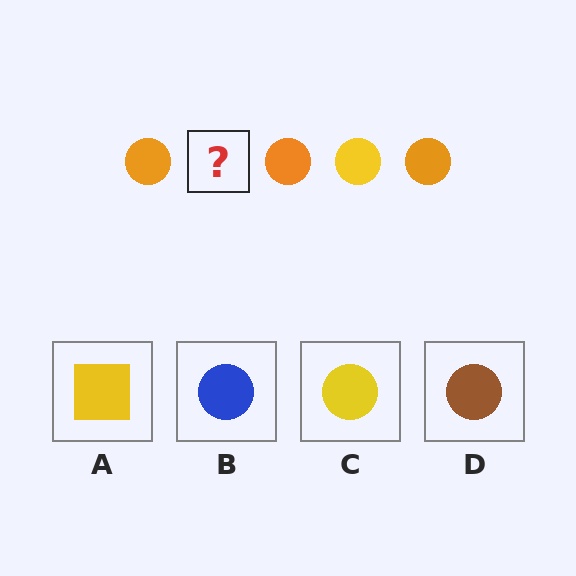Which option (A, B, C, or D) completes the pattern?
C.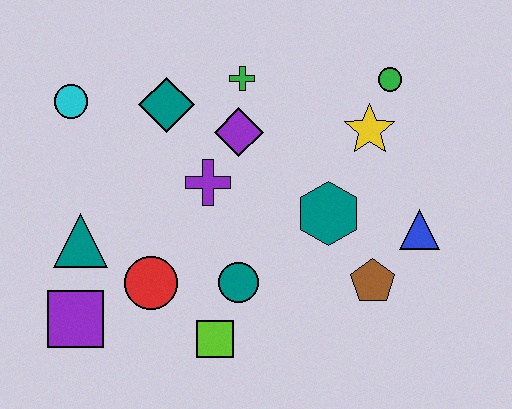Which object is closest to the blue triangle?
The brown pentagon is closest to the blue triangle.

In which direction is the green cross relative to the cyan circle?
The green cross is to the right of the cyan circle.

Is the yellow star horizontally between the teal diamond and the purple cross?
No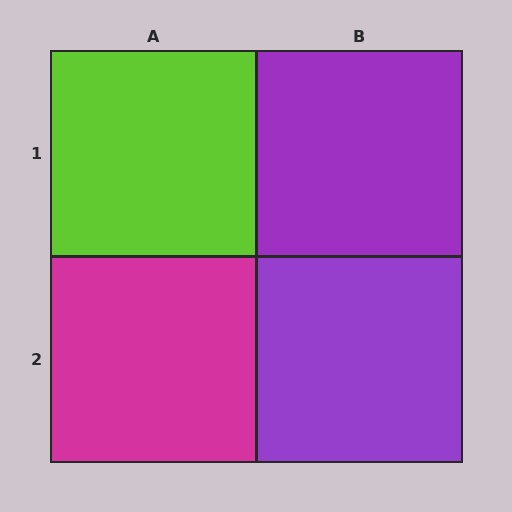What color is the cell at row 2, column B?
Purple.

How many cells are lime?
1 cell is lime.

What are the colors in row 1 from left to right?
Lime, purple.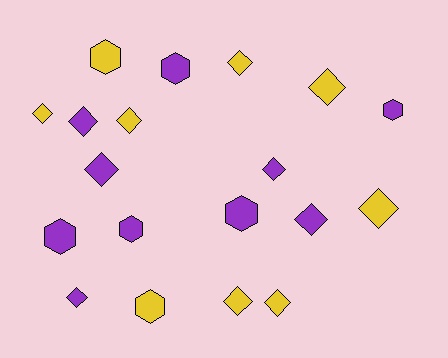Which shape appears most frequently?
Diamond, with 12 objects.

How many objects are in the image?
There are 19 objects.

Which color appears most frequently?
Purple, with 10 objects.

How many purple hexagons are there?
There are 5 purple hexagons.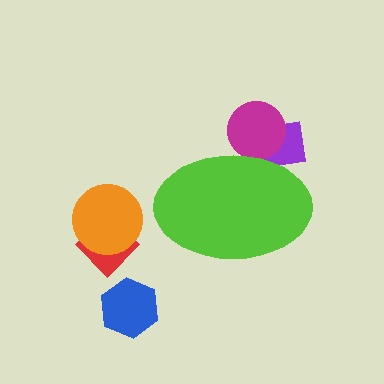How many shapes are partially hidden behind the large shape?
3 shapes are partially hidden.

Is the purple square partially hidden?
Yes, the purple square is partially hidden behind the lime ellipse.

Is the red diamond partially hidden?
No, the red diamond is fully visible.